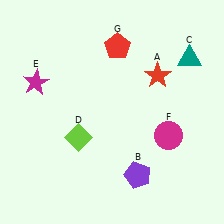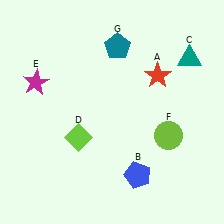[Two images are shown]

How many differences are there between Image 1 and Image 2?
There are 3 differences between the two images.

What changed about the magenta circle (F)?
In Image 1, F is magenta. In Image 2, it changed to lime.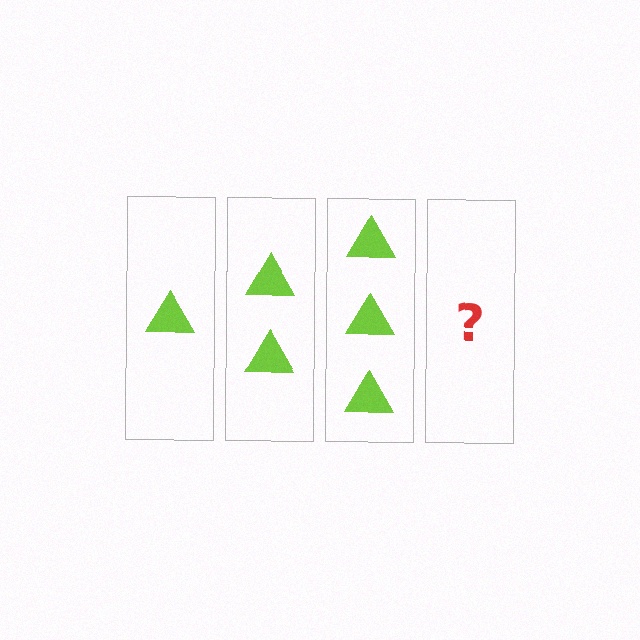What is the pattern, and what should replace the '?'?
The pattern is that each step adds one more triangle. The '?' should be 4 triangles.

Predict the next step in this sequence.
The next step is 4 triangles.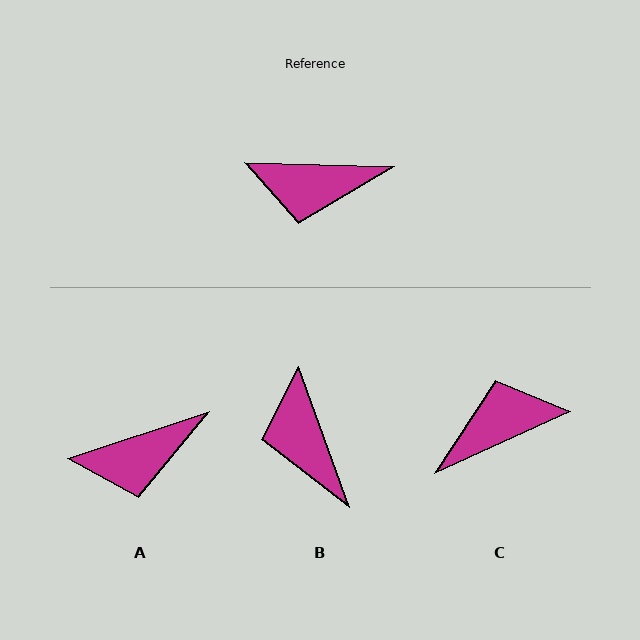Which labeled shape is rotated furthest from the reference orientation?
C, about 154 degrees away.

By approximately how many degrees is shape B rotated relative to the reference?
Approximately 68 degrees clockwise.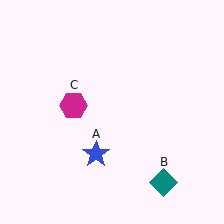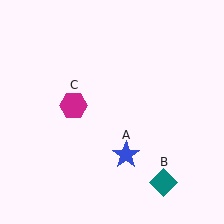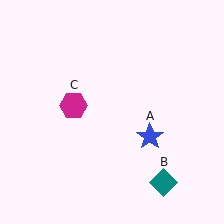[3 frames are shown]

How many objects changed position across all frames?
1 object changed position: blue star (object A).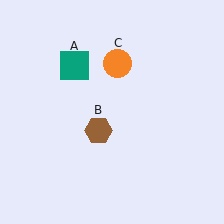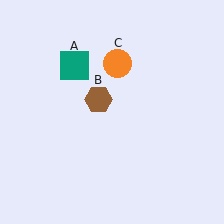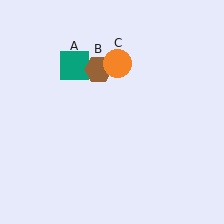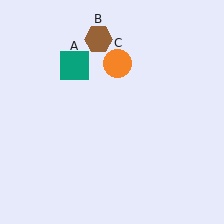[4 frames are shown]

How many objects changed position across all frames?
1 object changed position: brown hexagon (object B).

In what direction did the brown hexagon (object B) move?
The brown hexagon (object B) moved up.